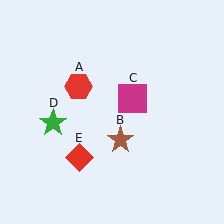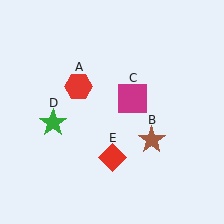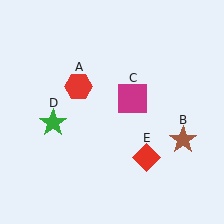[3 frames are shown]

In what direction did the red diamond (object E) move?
The red diamond (object E) moved right.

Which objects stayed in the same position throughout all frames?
Red hexagon (object A) and magenta square (object C) and green star (object D) remained stationary.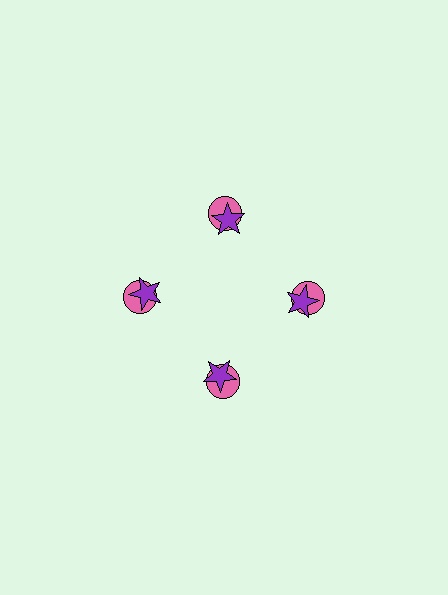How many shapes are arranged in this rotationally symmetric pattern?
There are 8 shapes, arranged in 4 groups of 2.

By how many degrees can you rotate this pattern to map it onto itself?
The pattern maps onto itself every 90 degrees of rotation.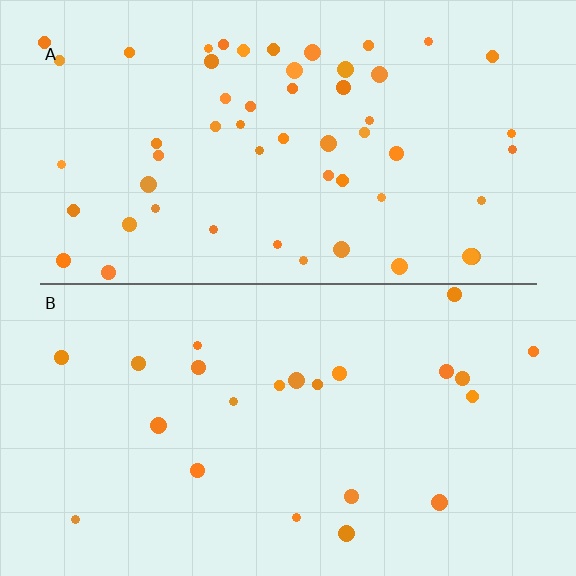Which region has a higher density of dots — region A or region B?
A (the top).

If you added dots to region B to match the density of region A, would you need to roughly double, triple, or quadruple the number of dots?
Approximately double.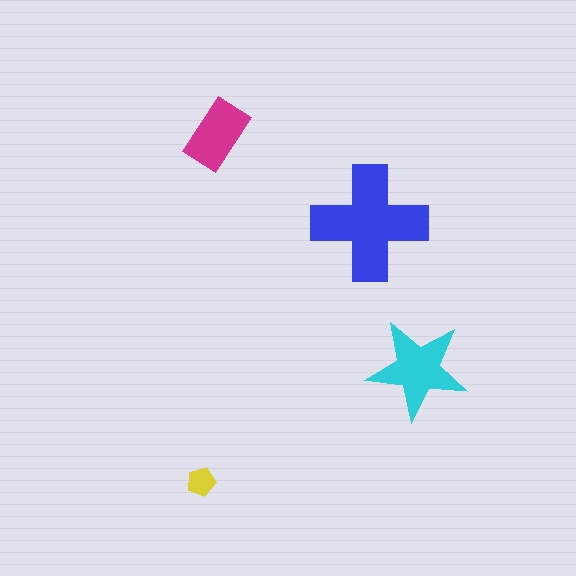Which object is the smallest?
The yellow pentagon.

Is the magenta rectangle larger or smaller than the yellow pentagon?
Larger.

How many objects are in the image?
There are 4 objects in the image.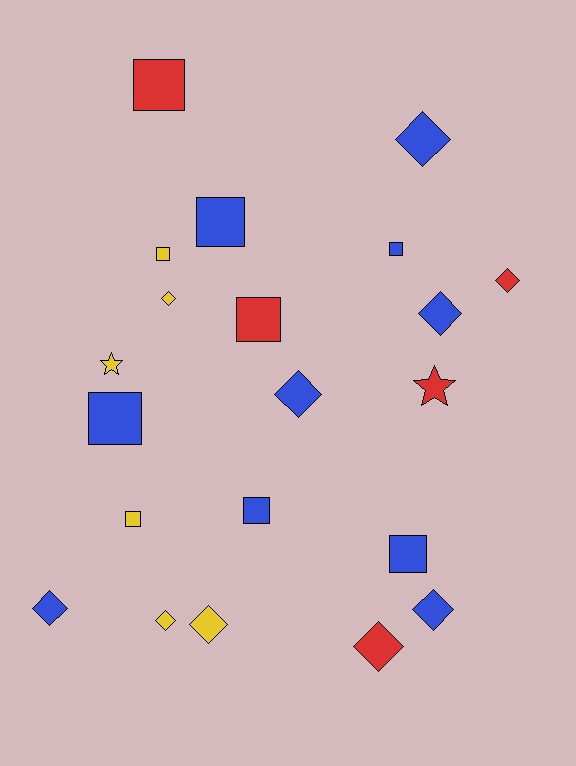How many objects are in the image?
There are 21 objects.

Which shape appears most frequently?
Diamond, with 10 objects.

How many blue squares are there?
There are 5 blue squares.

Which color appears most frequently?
Blue, with 10 objects.